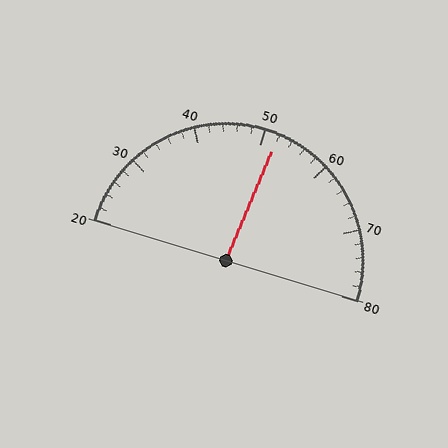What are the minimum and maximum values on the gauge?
The gauge ranges from 20 to 80.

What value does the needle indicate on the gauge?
The needle indicates approximately 52.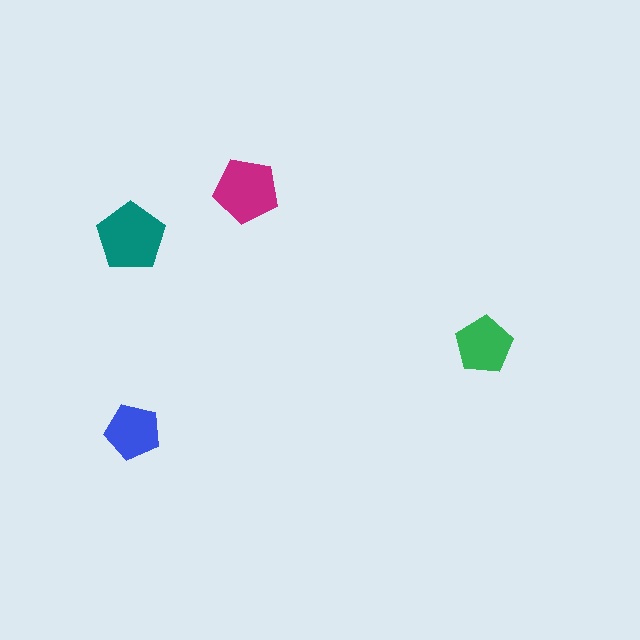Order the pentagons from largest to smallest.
the teal one, the magenta one, the green one, the blue one.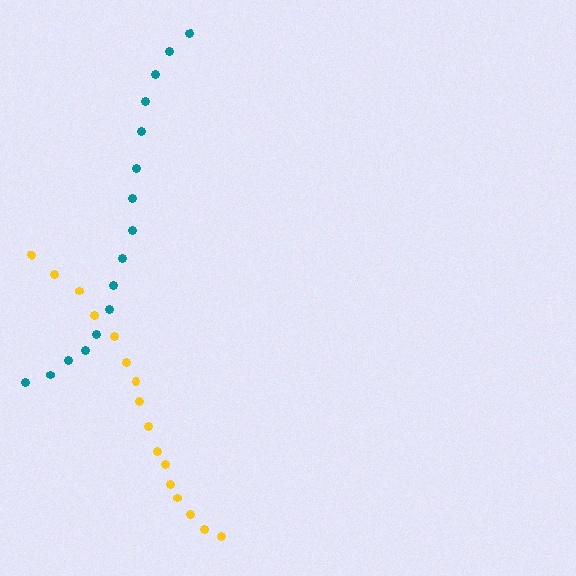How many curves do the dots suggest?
There are 2 distinct paths.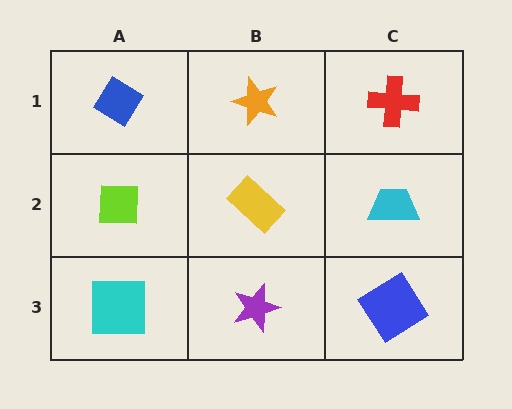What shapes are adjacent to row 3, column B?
A yellow rectangle (row 2, column B), a cyan square (row 3, column A), a blue diamond (row 3, column C).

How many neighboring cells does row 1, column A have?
2.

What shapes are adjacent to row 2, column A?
A blue diamond (row 1, column A), a cyan square (row 3, column A), a yellow rectangle (row 2, column B).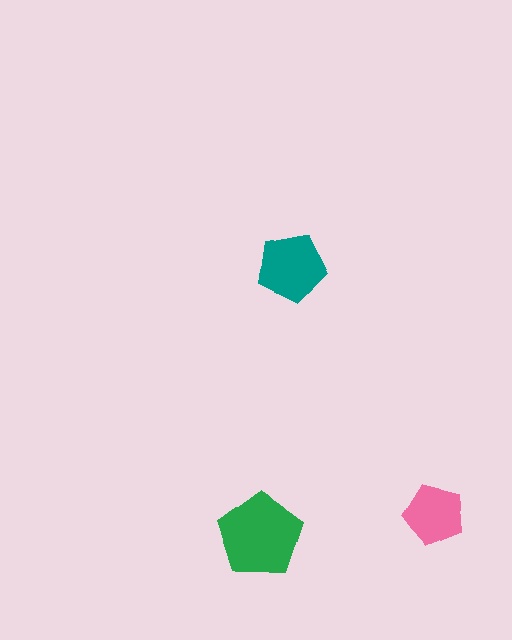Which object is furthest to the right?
The pink pentagon is rightmost.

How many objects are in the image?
There are 3 objects in the image.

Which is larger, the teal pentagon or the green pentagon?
The green one.